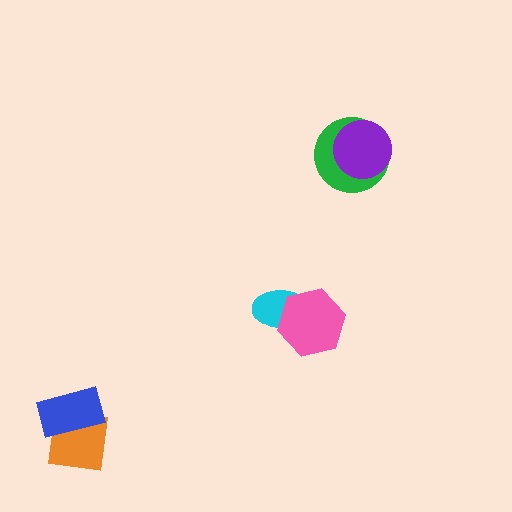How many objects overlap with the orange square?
1 object overlaps with the orange square.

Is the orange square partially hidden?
Yes, it is partially covered by another shape.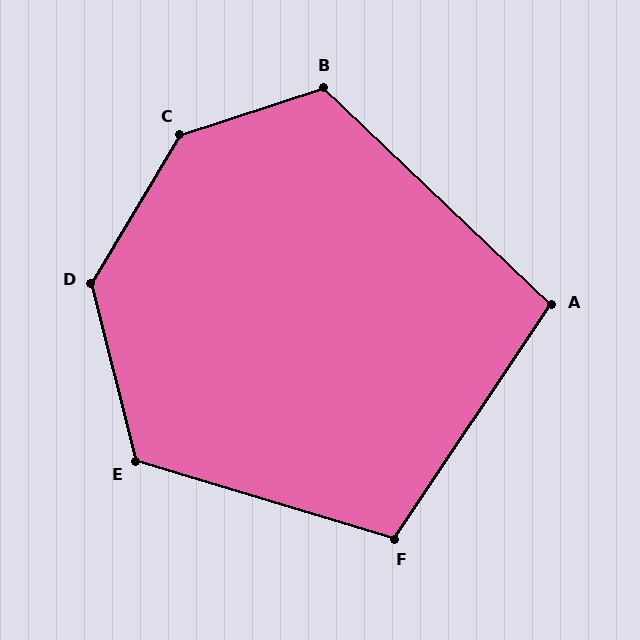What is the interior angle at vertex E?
Approximately 121 degrees (obtuse).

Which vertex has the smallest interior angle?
A, at approximately 100 degrees.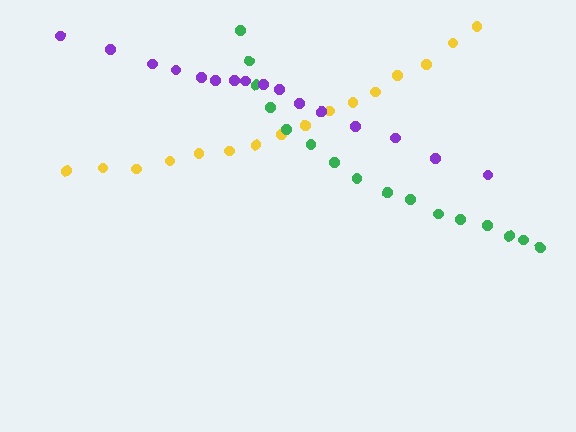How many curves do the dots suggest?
There are 3 distinct paths.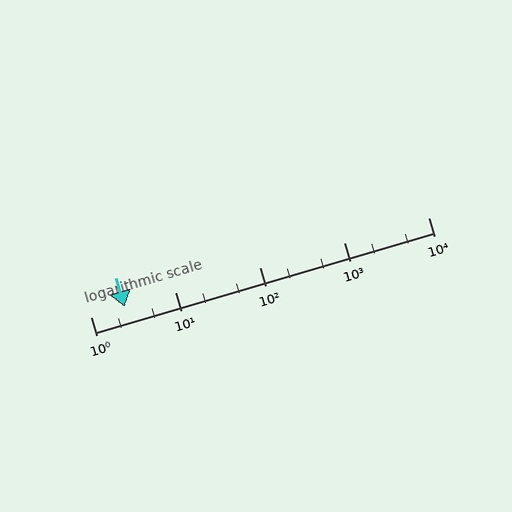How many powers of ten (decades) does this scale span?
The scale spans 4 decades, from 1 to 10000.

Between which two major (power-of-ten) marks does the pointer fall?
The pointer is between 1 and 10.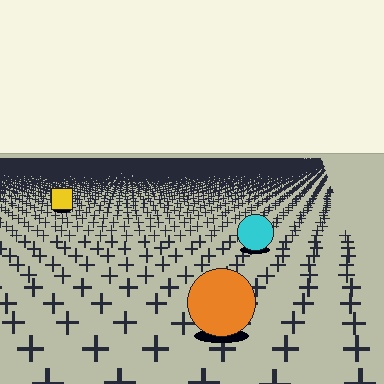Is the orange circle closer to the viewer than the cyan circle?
Yes. The orange circle is closer — you can tell from the texture gradient: the ground texture is coarser near it.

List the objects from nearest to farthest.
From nearest to farthest: the orange circle, the cyan circle, the yellow square.